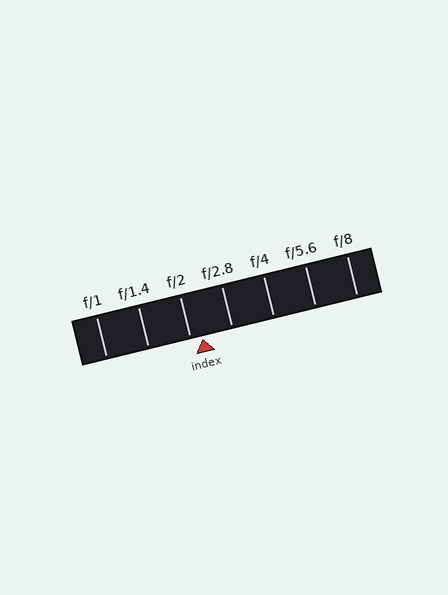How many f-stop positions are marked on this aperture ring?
There are 7 f-stop positions marked.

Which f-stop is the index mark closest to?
The index mark is closest to f/2.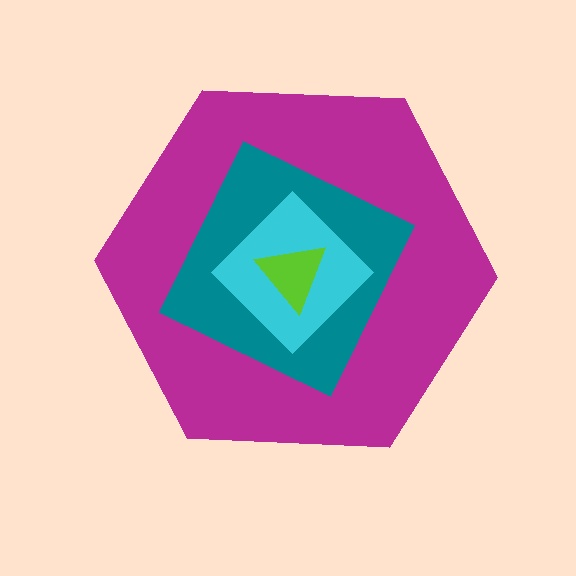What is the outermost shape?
The magenta hexagon.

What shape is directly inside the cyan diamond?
The lime triangle.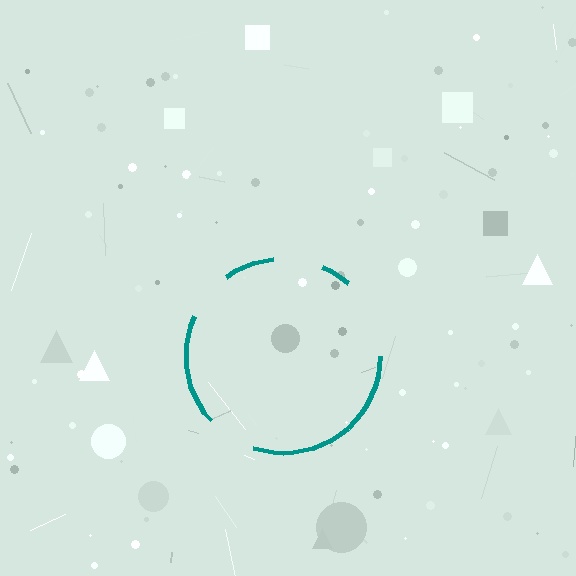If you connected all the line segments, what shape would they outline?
They would outline a circle.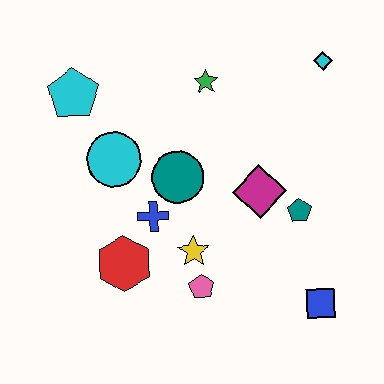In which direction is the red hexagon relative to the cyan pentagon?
The red hexagon is below the cyan pentagon.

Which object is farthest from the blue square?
The cyan pentagon is farthest from the blue square.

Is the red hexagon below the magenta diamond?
Yes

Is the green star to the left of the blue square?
Yes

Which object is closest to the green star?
The teal circle is closest to the green star.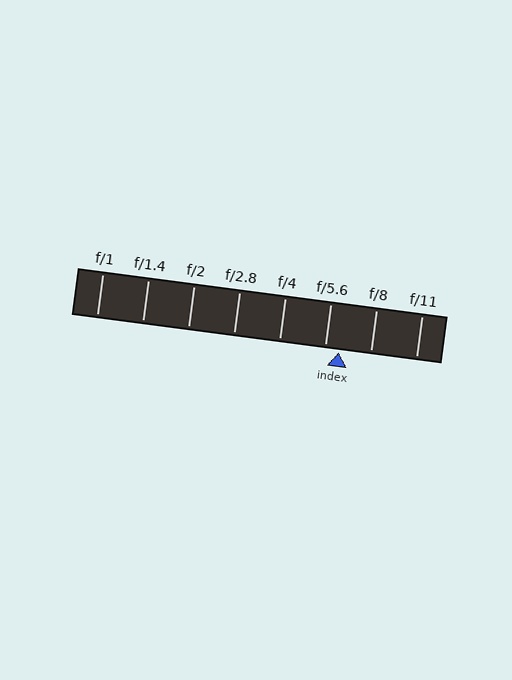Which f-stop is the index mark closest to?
The index mark is closest to f/5.6.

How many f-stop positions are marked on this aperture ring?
There are 8 f-stop positions marked.